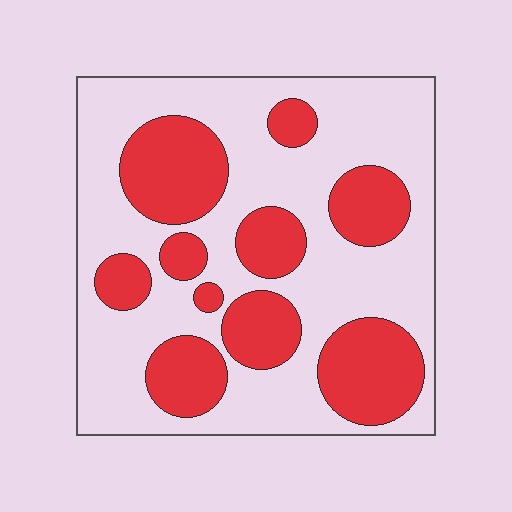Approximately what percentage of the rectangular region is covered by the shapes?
Approximately 35%.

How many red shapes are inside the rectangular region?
10.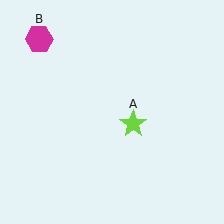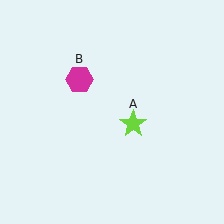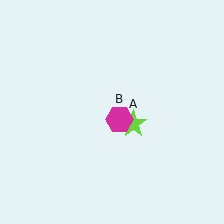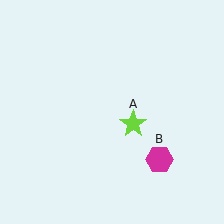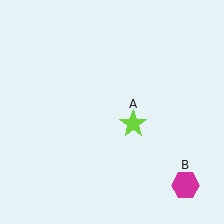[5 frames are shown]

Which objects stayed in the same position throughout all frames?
Lime star (object A) remained stationary.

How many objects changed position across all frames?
1 object changed position: magenta hexagon (object B).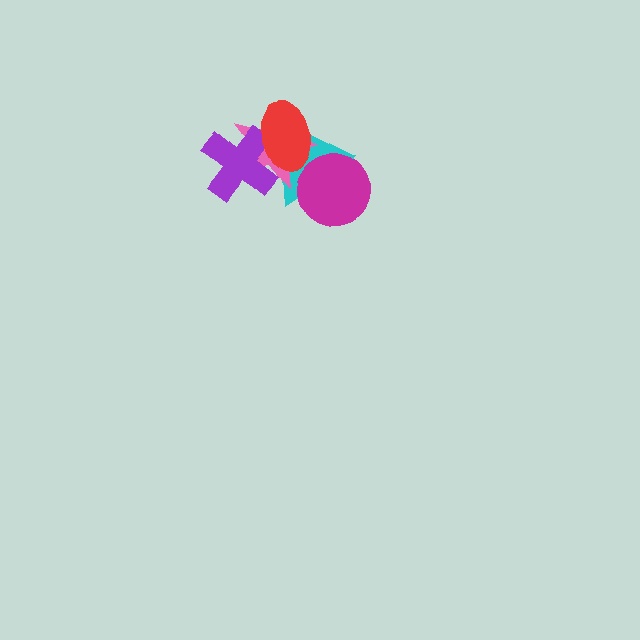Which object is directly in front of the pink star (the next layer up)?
The purple cross is directly in front of the pink star.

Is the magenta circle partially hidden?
No, no other shape covers it.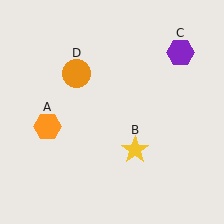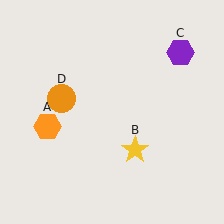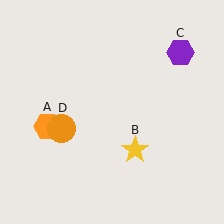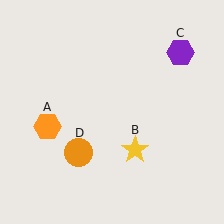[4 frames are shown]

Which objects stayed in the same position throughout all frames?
Orange hexagon (object A) and yellow star (object B) and purple hexagon (object C) remained stationary.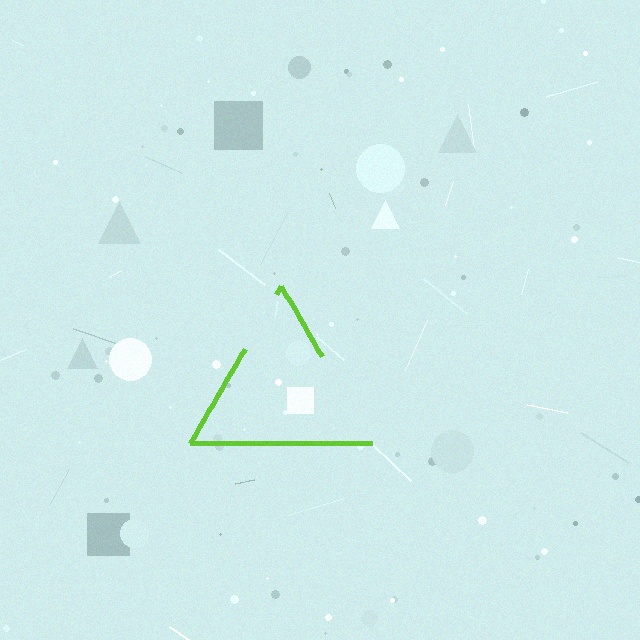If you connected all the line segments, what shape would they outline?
They would outline a triangle.